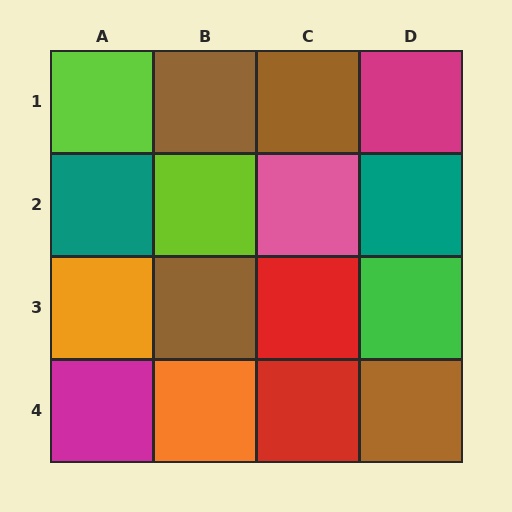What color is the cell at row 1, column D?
Magenta.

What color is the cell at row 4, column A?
Magenta.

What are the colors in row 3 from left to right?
Orange, brown, red, green.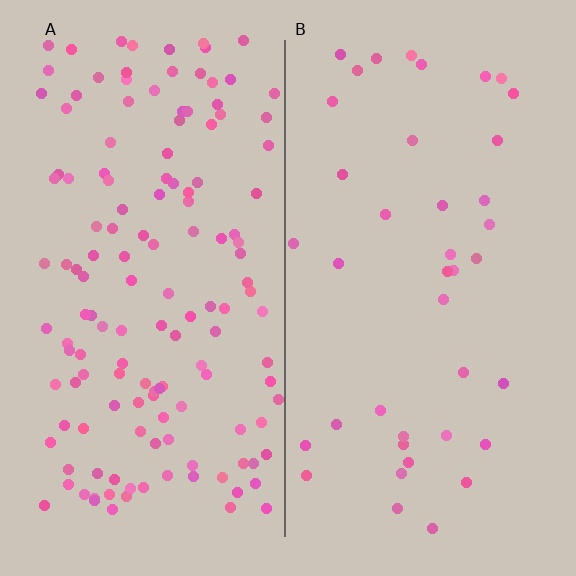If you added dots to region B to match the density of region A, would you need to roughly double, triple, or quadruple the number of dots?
Approximately quadruple.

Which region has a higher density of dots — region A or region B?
A (the left).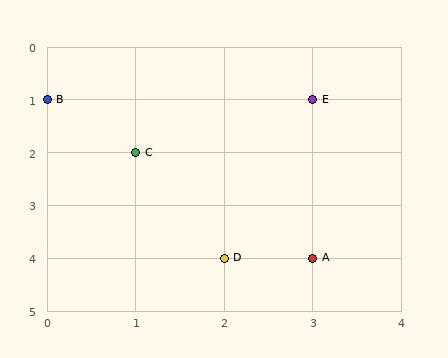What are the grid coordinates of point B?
Point B is at grid coordinates (0, 1).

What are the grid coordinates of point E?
Point E is at grid coordinates (3, 1).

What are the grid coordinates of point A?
Point A is at grid coordinates (3, 4).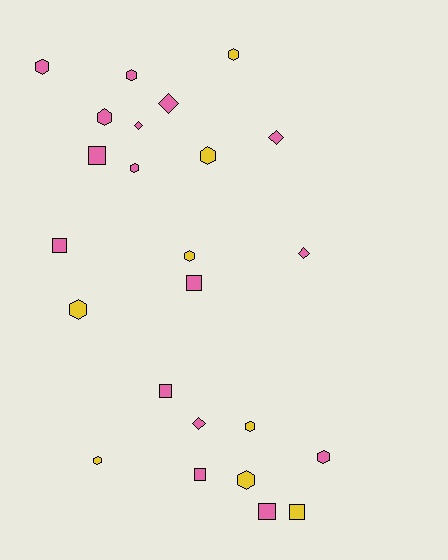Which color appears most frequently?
Pink, with 16 objects.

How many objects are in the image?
There are 24 objects.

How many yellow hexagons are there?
There are 7 yellow hexagons.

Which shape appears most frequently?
Hexagon, with 12 objects.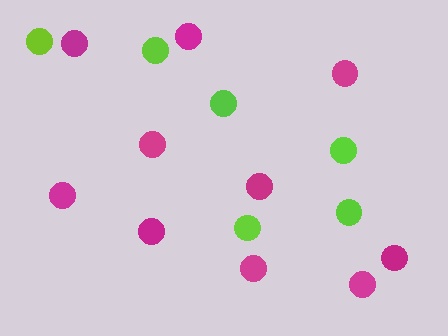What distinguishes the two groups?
There are 2 groups: one group of magenta circles (10) and one group of lime circles (6).